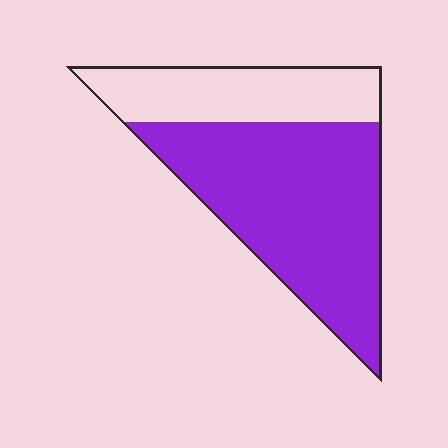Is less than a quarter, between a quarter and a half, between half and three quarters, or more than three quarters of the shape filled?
Between half and three quarters.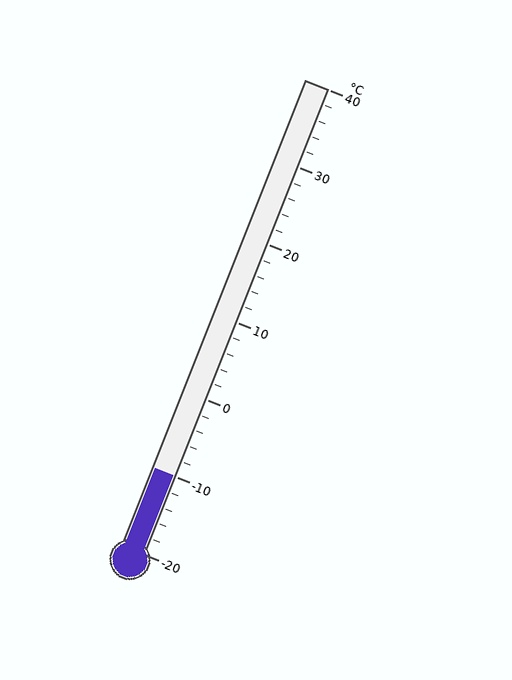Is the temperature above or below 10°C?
The temperature is below 10°C.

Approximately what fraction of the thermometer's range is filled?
The thermometer is filled to approximately 15% of its range.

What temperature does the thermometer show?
The thermometer shows approximately -10°C.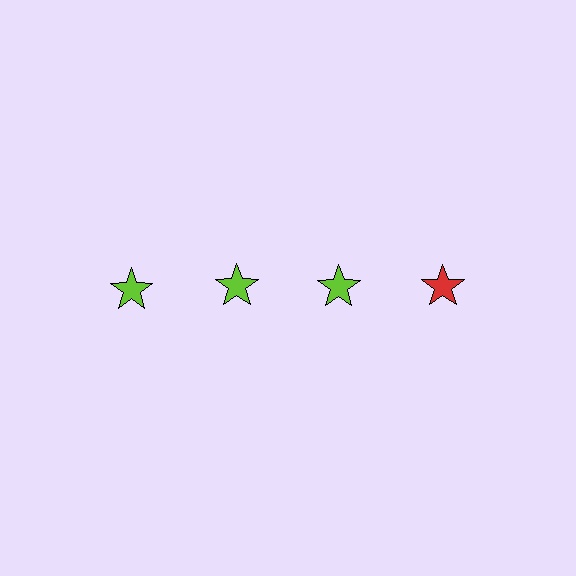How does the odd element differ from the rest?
It has a different color: red instead of lime.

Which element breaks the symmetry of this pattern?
The red star in the top row, second from right column breaks the symmetry. All other shapes are lime stars.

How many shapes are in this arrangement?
There are 4 shapes arranged in a grid pattern.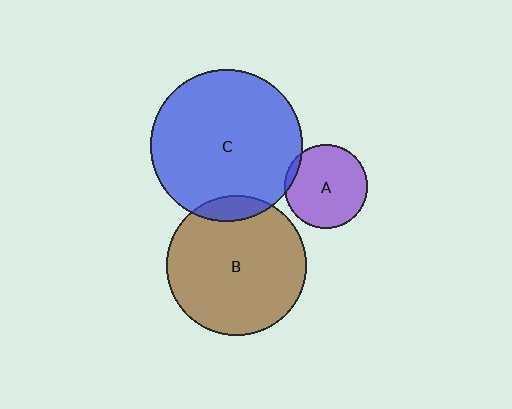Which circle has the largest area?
Circle C (blue).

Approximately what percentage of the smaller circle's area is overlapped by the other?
Approximately 5%.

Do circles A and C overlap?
Yes.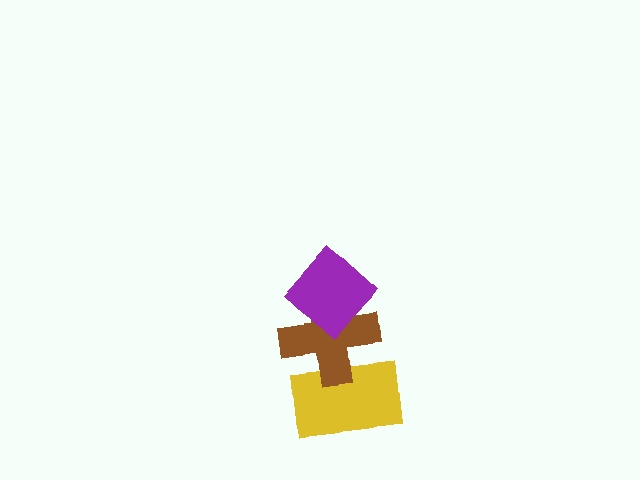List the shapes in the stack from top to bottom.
From top to bottom: the purple diamond, the brown cross, the yellow rectangle.